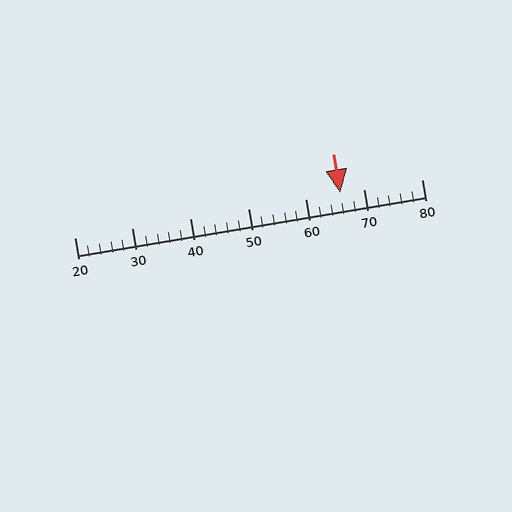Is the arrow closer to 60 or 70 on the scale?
The arrow is closer to 70.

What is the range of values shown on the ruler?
The ruler shows values from 20 to 80.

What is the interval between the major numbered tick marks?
The major tick marks are spaced 10 units apart.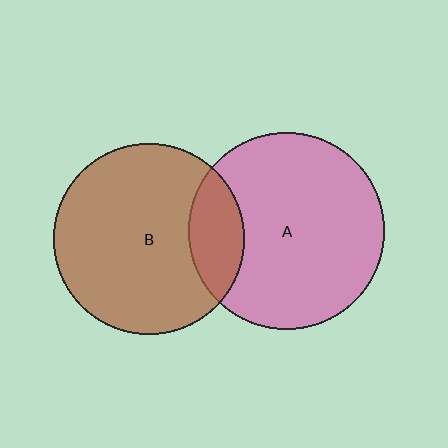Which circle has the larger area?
Circle A (pink).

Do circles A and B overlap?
Yes.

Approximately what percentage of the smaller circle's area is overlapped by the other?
Approximately 20%.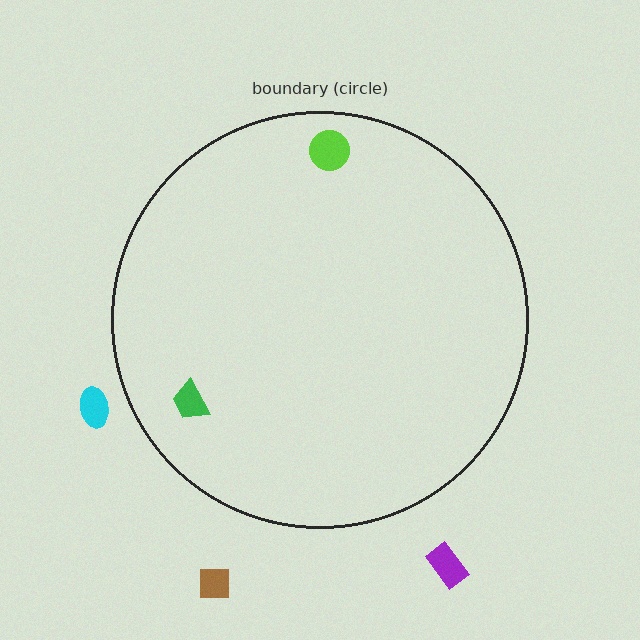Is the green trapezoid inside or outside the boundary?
Inside.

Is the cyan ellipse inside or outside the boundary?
Outside.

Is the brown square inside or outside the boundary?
Outside.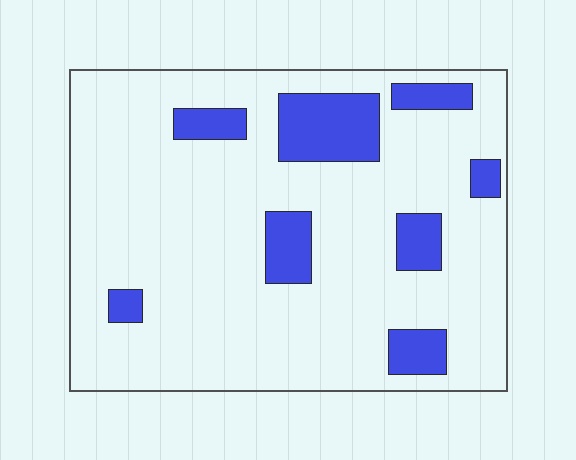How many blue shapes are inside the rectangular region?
8.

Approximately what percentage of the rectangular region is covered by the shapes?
Approximately 15%.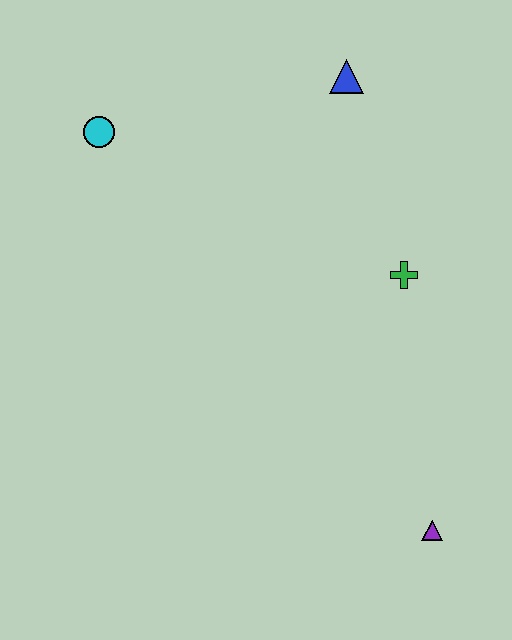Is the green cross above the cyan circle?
No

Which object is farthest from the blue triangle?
The purple triangle is farthest from the blue triangle.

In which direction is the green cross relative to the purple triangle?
The green cross is above the purple triangle.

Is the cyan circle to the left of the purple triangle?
Yes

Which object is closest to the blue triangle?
The green cross is closest to the blue triangle.